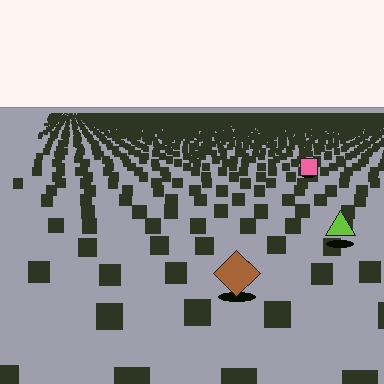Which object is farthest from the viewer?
The pink square is farthest from the viewer. It appears smaller and the ground texture around it is denser.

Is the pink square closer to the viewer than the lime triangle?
No. The lime triangle is closer — you can tell from the texture gradient: the ground texture is coarser near it.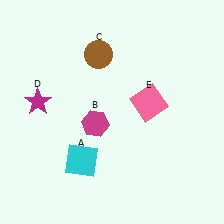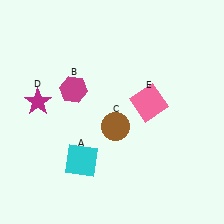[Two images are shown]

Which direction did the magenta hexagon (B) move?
The magenta hexagon (B) moved up.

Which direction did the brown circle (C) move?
The brown circle (C) moved down.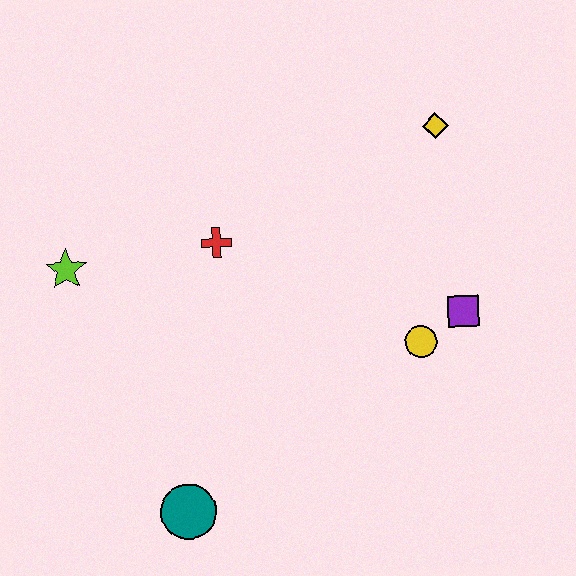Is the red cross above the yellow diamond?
No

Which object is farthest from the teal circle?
The yellow diamond is farthest from the teal circle.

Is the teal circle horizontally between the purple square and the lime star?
Yes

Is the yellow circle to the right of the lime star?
Yes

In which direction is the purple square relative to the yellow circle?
The purple square is to the right of the yellow circle.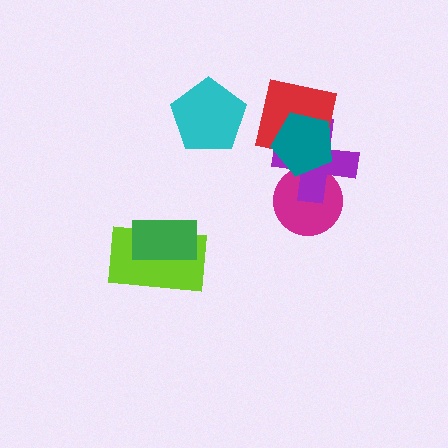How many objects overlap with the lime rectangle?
1 object overlaps with the lime rectangle.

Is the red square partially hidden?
Yes, it is partially covered by another shape.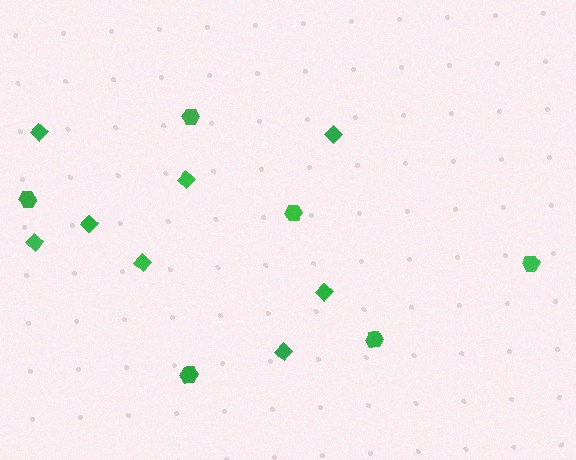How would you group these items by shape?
There are 2 groups: one group of hexagons (6) and one group of diamonds (8).